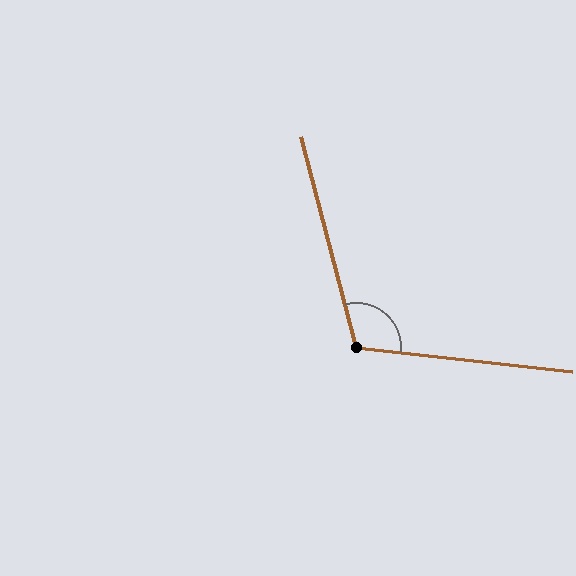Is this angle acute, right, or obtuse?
It is obtuse.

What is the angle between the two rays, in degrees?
Approximately 111 degrees.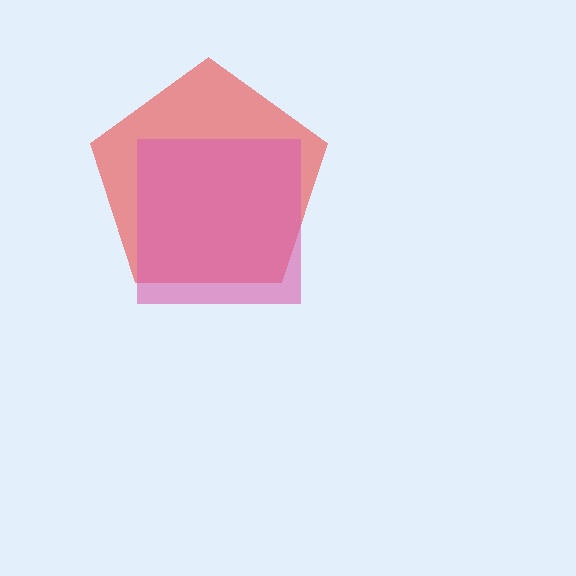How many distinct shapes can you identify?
There are 2 distinct shapes: a red pentagon, a pink square.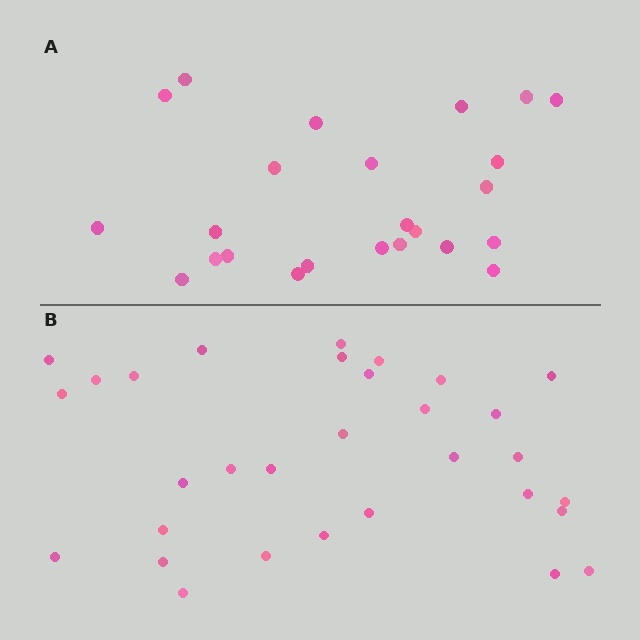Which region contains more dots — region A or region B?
Region B (the bottom region) has more dots.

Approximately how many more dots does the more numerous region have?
Region B has roughly 8 or so more dots than region A.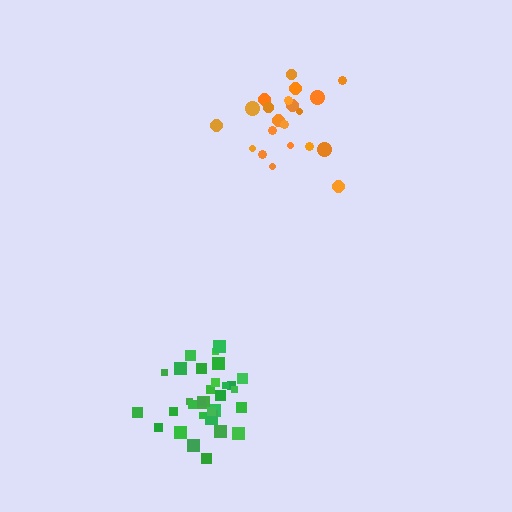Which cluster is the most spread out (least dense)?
Orange.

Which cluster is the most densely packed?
Green.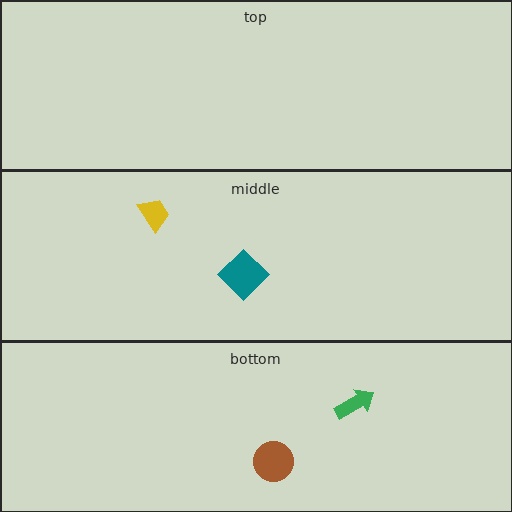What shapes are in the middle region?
The teal diamond, the yellow trapezoid.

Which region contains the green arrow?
The bottom region.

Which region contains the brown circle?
The bottom region.